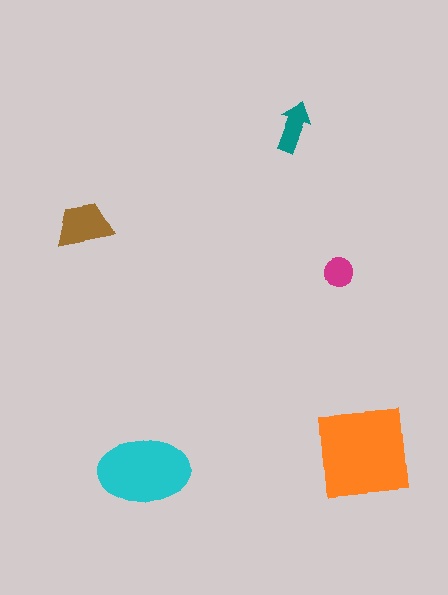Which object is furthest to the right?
The orange square is rightmost.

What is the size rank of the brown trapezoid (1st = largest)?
3rd.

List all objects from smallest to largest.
The magenta circle, the teal arrow, the brown trapezoid, the cyan ellipse, the orange square.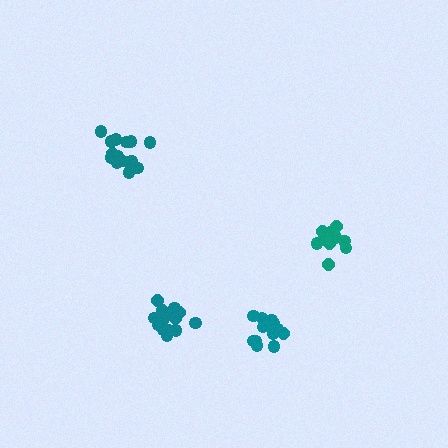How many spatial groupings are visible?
There are 4 spatial groupings.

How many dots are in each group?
Group 1: 16 dots, Group 2: 11 dots, Group 3: 13 dots, Group 4: 16 dots (56 total).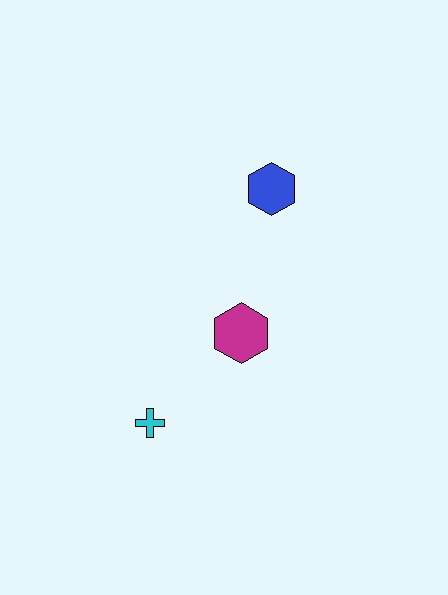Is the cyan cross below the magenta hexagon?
Yes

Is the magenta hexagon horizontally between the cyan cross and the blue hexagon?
Yes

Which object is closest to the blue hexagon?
The magenta hexagon is closest to the blue hexagon.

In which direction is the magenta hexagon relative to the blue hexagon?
The magenta hexagon is below the blue hexagon.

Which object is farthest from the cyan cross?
The blue hexagon is farthest from the cyan cross.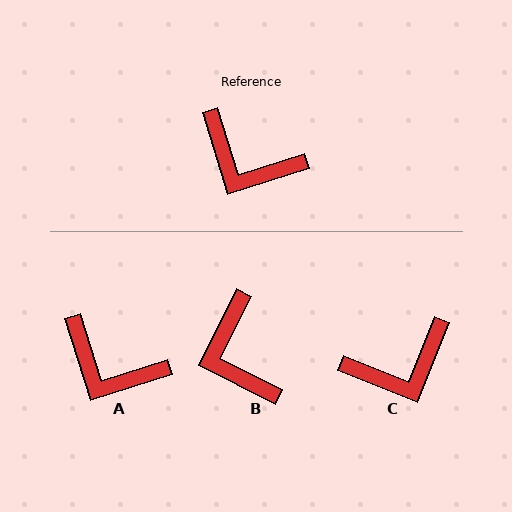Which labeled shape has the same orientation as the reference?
A.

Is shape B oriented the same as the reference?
No, it is off by about 44 degrees.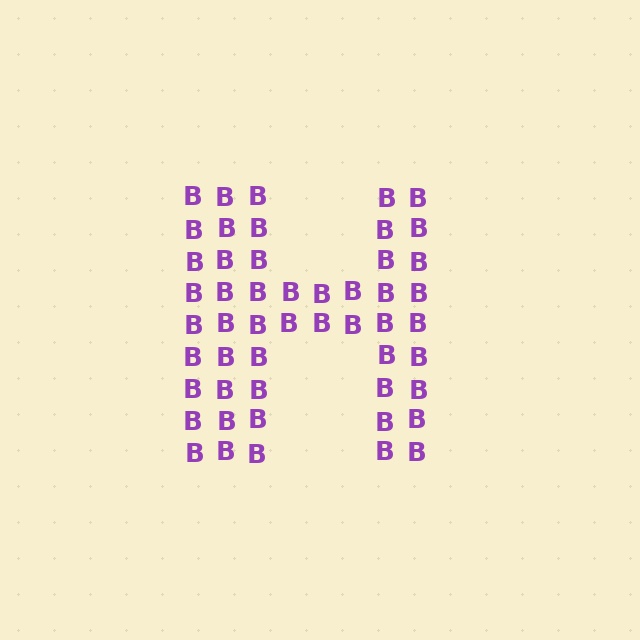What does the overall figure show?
The overall figure shows the letter H.